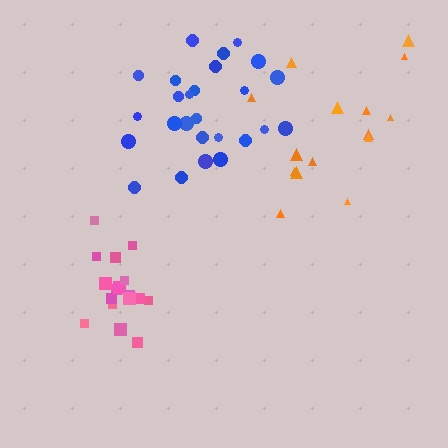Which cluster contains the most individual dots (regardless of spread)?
Blue (26).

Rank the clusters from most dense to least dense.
pink, blue, orange.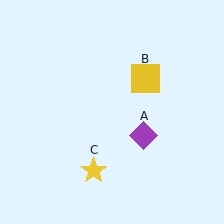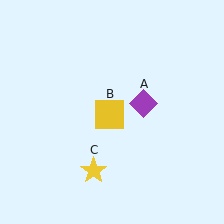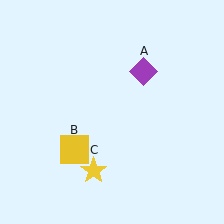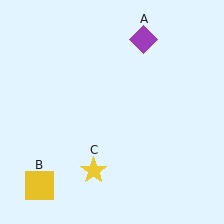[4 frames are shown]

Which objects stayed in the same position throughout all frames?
Yellow star (object C) remained stationary.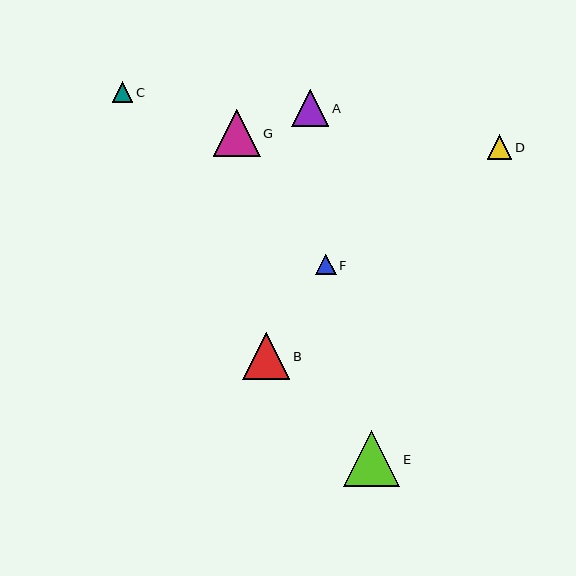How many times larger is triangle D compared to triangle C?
Triangle D is approximately 1.2 times the size of triangle C.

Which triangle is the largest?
Triangle E is the largest with a size of approximately 56 pixels.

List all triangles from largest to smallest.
From largest to smallest: E, B, G, A, D, C, F.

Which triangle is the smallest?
Triangle F is the smallest with a size of approximately 20 pixels.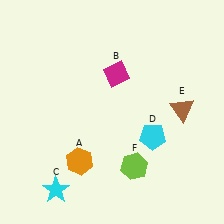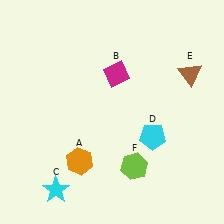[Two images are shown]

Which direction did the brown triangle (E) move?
The brown triangle (E) moved up.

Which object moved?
The brown triangle (E) moved up.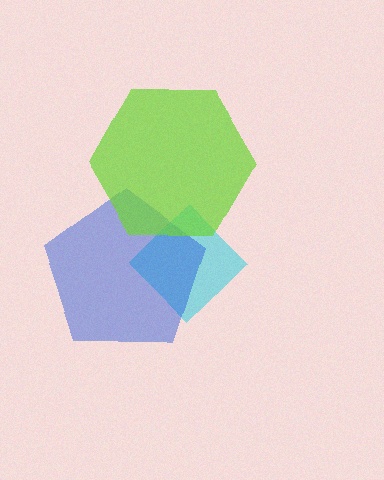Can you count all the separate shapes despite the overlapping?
Yes, there are 3 separate shapes.